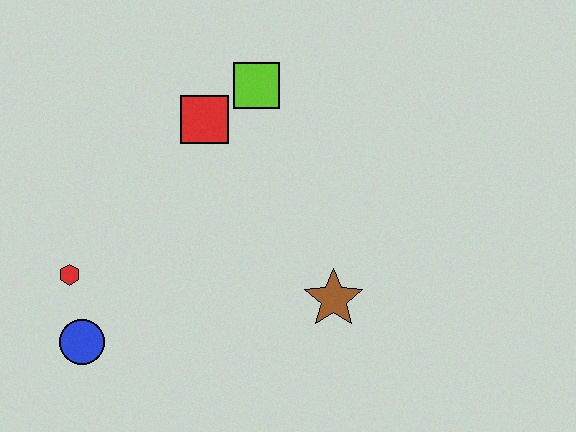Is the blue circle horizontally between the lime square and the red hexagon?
Yes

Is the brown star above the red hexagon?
No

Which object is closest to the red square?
The lime square is closest to the red square.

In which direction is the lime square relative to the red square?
The lime square is to the right of the red square.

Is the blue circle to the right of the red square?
No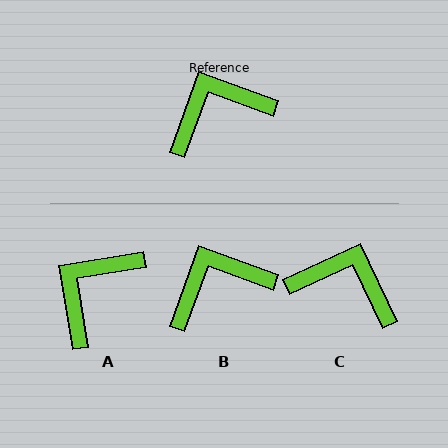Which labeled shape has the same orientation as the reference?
B.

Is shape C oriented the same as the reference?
No, it is off by about 45 degrees.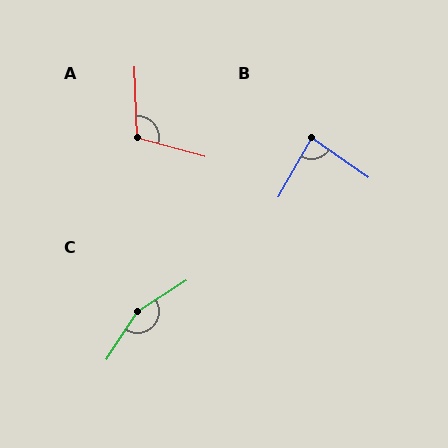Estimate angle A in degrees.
Approximately 107 degrees.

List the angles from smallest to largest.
B (84°), A (107°), C (155°).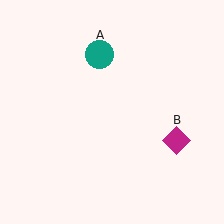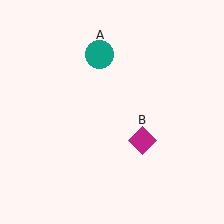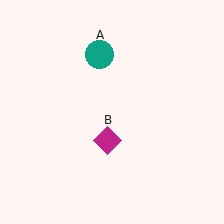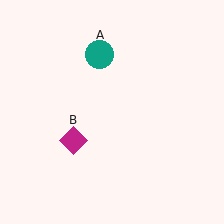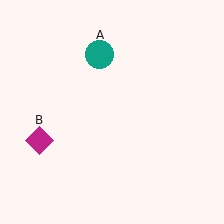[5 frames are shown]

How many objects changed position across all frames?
1 object changed position: magenta diamond (object B).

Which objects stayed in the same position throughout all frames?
Teal circle (object A) remained stationary.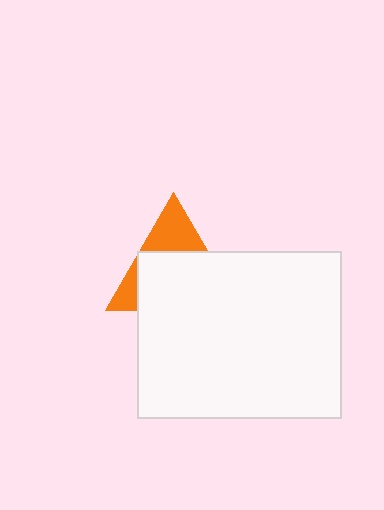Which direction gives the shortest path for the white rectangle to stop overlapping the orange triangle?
Moving down gives the shortest separation.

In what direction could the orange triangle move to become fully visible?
The orange triangle could move up. That would shift it out from behind the white rectangle entirely.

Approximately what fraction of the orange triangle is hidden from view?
Roughly 64% of the orange triangle is hidden behind the white rectangle.